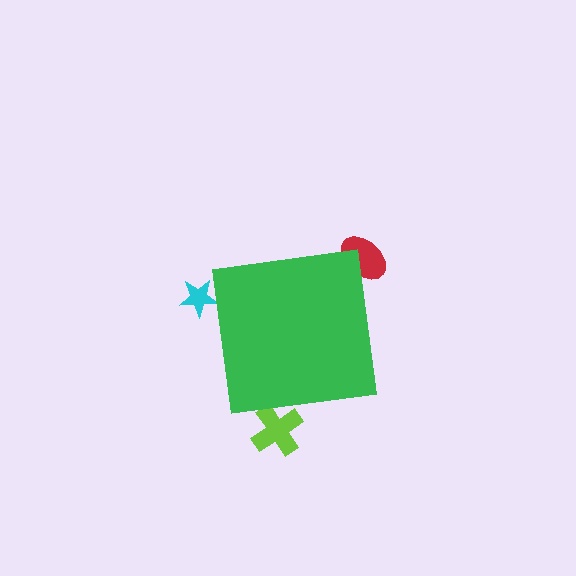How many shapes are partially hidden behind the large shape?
3 shapes are partially hidden.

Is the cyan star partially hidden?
Yes, the cyan star is partially hidden behind the green square.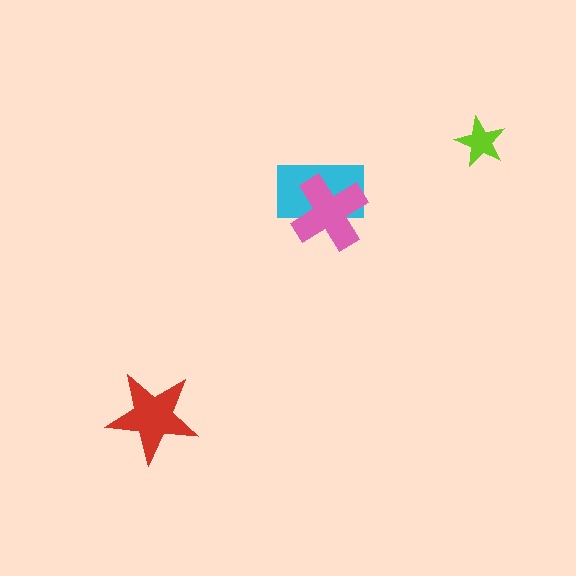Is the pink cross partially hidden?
No, no other shape covers it.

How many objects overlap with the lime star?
0 objects overlap with the lime star.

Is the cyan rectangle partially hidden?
Yes, it is partially covered by another shape.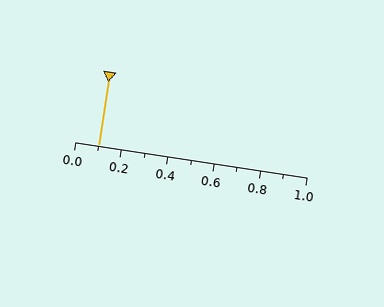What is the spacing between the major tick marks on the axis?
The major ticks are spaced 0.2 apart.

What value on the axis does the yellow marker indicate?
The marker indicates approximately 0.1.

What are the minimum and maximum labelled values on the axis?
The axis runs from 0.0 to 1.0.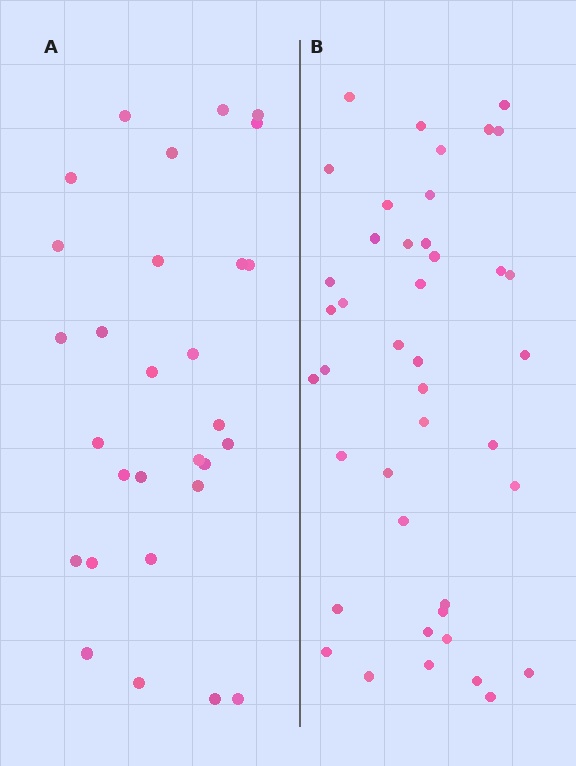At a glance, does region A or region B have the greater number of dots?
Region B (the right region) has more dots.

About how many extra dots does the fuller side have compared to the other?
Region B has approximately 15 more dots than region A.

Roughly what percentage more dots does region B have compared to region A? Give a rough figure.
About 45% more.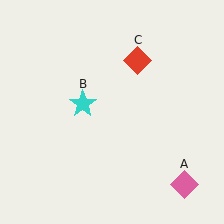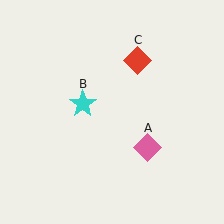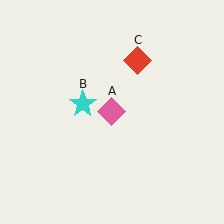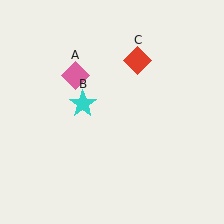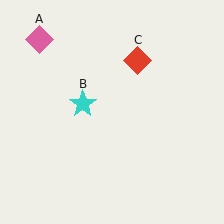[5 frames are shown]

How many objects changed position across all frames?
1 object changed position: pink diamond (object A).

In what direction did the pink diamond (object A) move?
The pink diamond (object A) moved up and to the left.